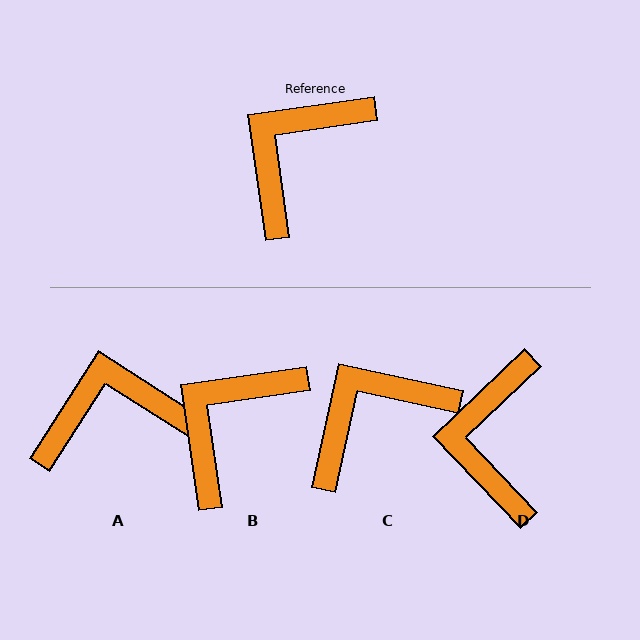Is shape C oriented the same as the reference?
No, it is off by about 20 degrees.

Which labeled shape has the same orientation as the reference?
B.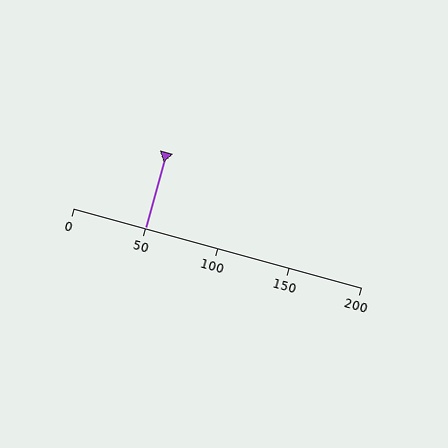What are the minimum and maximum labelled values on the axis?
The axis runs from 0 to 200.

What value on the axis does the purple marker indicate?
The marker indicates approximately 50.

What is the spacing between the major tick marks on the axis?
The major ticks are spaced 50 apart.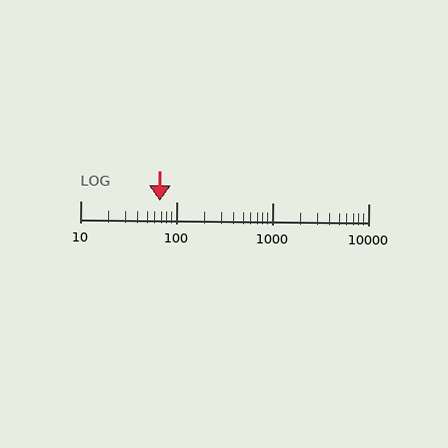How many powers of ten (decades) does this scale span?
The scale spans 3 decades, from 10 to 10000.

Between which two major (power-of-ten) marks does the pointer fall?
The pointer is between 10 and 100.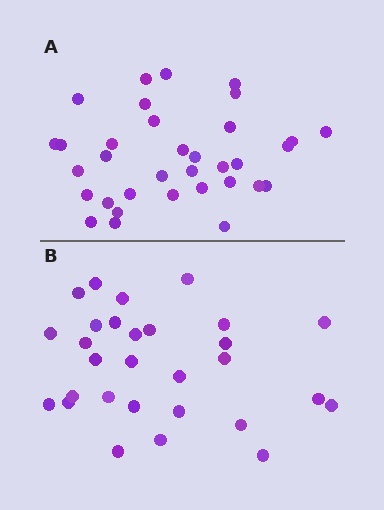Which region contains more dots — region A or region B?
Region A (the top region) has more dots.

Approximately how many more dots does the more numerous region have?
Region A has about 5 more dots than region B.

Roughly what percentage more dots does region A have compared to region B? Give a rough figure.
About 15% more.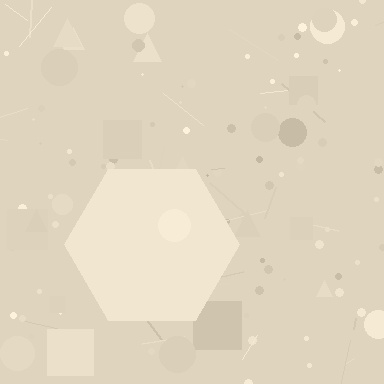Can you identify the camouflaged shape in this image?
The camouflaged shape is a hexagon.